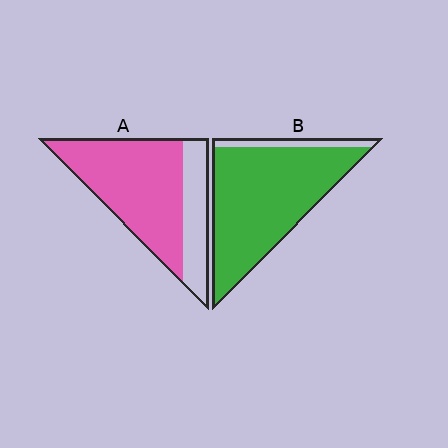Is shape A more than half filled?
Yes.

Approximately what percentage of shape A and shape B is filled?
A is approximately 70% and B is approximately 90%.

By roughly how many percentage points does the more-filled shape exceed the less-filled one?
By roughly 20 percentage points (B over A).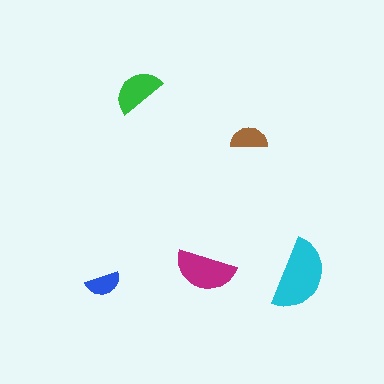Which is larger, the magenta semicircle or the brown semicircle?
The magenta one.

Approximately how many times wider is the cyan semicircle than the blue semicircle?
About 2 times wider.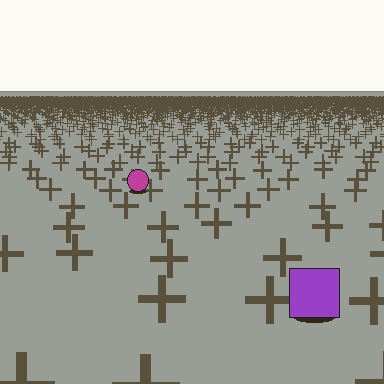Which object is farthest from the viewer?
The magenta circle is farthest from the viewer. It appears smaller and the ground texture around it is denser.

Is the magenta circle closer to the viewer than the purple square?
No. The purple square is closer — you can tell from the texture gradient: the ground texture is coarser near it.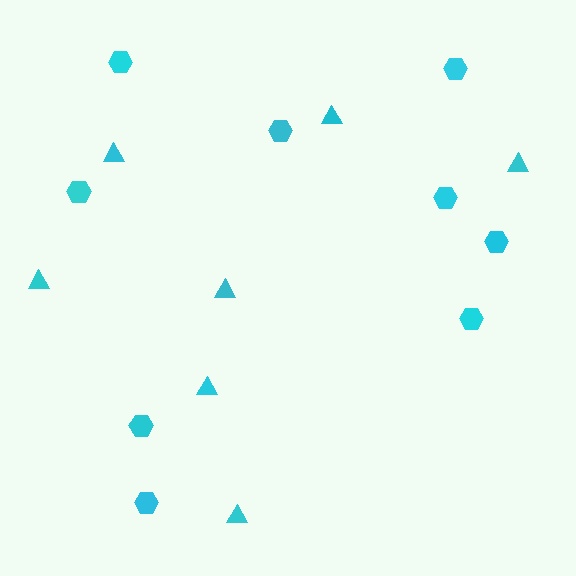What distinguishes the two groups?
There are 2 groups: one group of triangles (7) and one group of hexagons (9).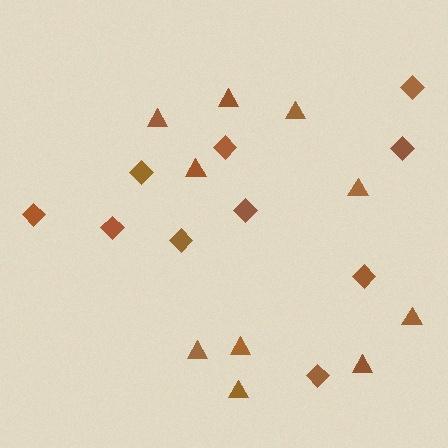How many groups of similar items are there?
There are 2 groups: one group of diamonds (10) and one group of triangles (10).